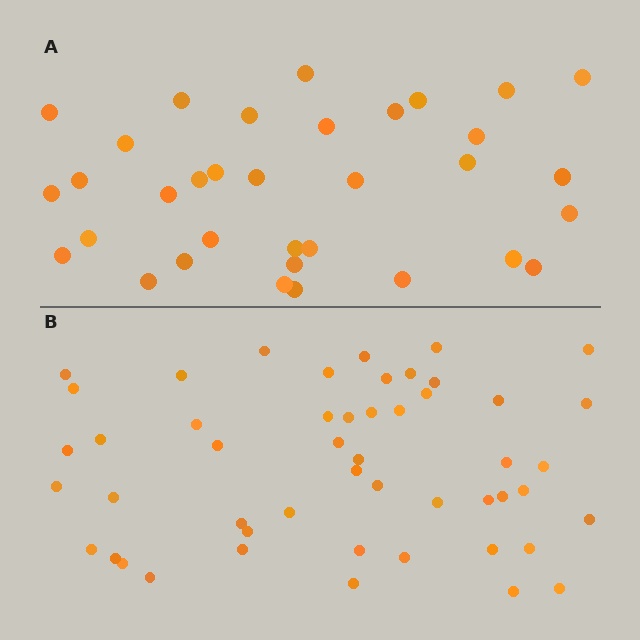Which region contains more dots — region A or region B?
Region B (the bottom region) has more dots.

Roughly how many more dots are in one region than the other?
Region B has approximately 15 more dots than region A.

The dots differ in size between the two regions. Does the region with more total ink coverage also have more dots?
No. Region A has more total ink coverage because its dots are larger, but region B actually contains more individual dots. Total area can be misleading — the number of items is what matters here.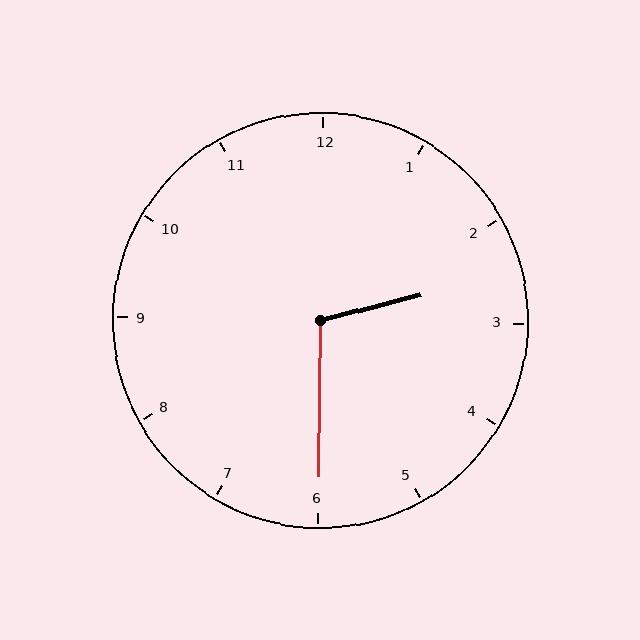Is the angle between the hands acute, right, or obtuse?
It is obtuse.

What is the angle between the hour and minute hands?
Approximately 105 degrees.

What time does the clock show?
2:30.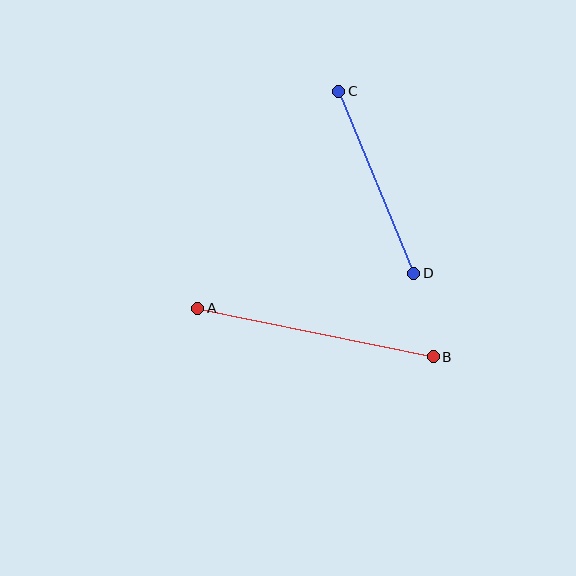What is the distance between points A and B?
The distance is approximately 240 pixels.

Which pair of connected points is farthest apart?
Points A and B are farthest apart.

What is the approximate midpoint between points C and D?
The midpoint is at approximately (376, 182) pixels.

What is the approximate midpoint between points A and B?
The midpoint is at approximately (315, 332) pixels.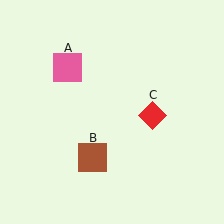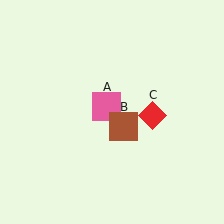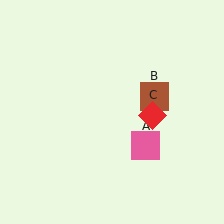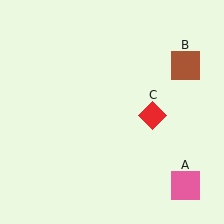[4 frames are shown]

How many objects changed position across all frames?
2 objects changed position: pink square (object A), brown square (object B).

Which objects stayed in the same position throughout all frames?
Red diamond (object C) remained stationary.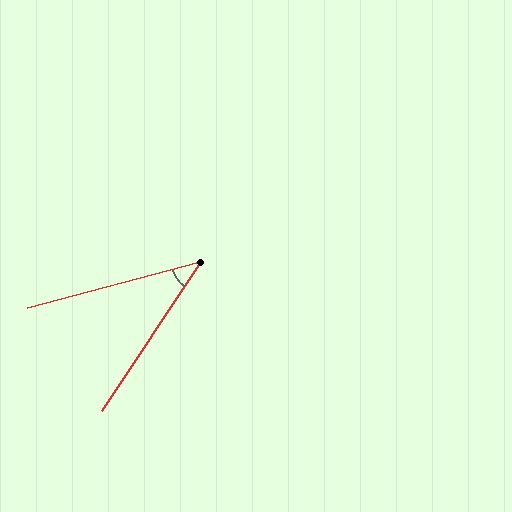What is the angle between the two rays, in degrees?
Approximately 42 degrees.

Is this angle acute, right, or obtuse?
It is acute.